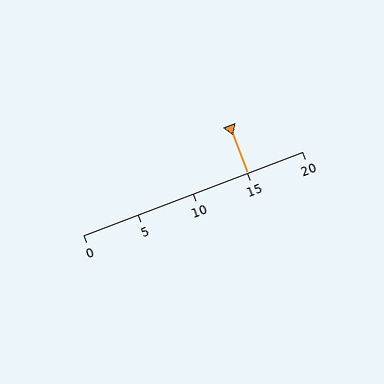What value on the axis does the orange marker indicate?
The marker indicates approximately 15.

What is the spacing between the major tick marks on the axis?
The major ticks are spaced 5 apart.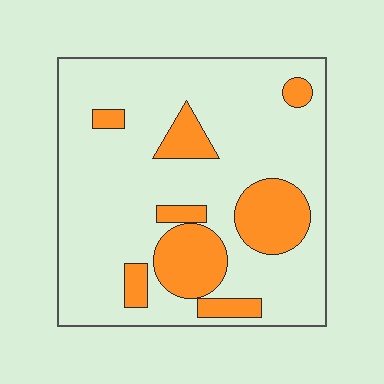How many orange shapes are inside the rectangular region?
8.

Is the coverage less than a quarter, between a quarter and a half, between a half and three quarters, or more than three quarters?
Less than a quarter.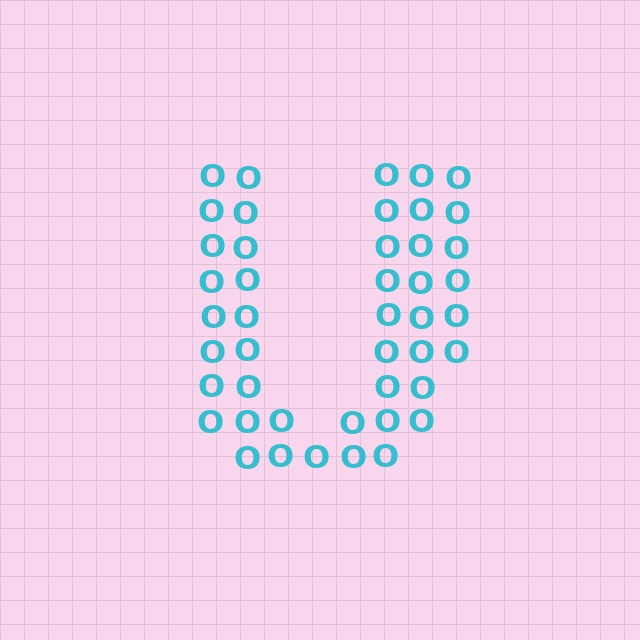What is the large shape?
The large shape is the letter U.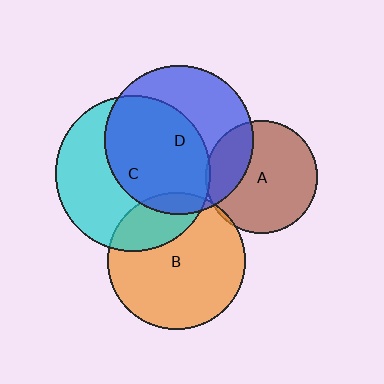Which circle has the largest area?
Circle C (cyan).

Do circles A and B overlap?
Yes.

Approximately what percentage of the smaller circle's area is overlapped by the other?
Approximately 5%.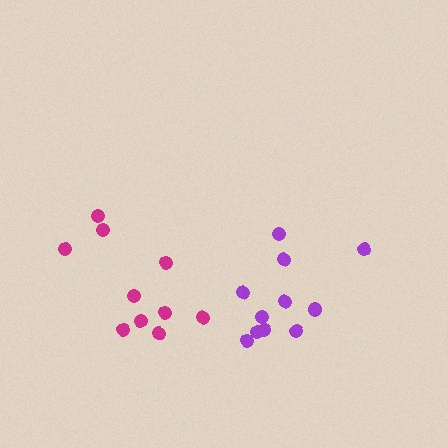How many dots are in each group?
Group 1: 11 dots, Group 2: 10 dots (21 total).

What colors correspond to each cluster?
The clusters are colored: purple, magenta.